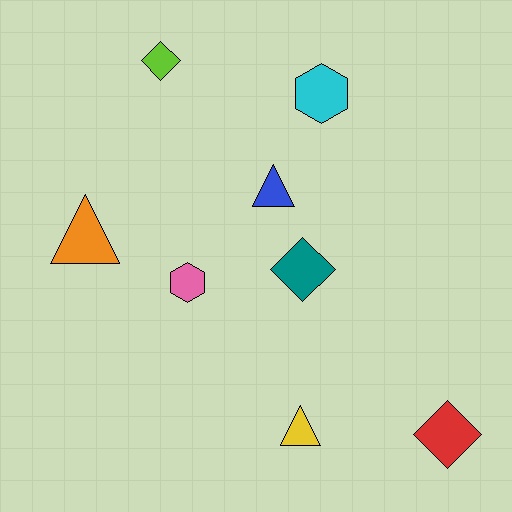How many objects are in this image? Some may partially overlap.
There are 8 objects.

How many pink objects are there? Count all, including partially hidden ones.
There is 1 pink object.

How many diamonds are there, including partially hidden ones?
There are 3 diamonds.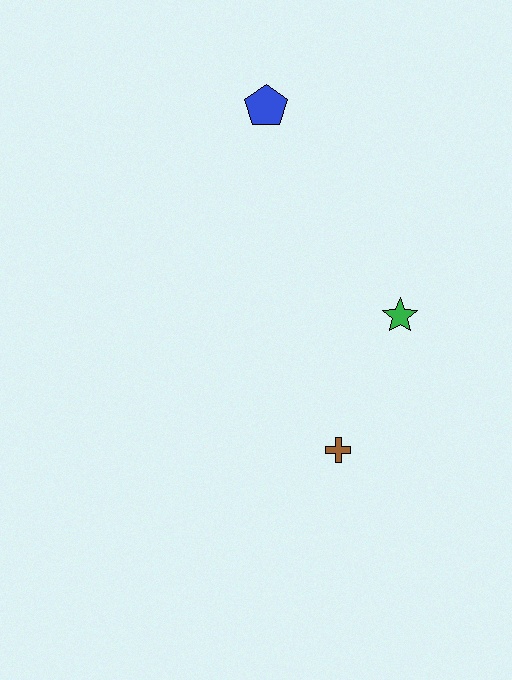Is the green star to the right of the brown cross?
Yes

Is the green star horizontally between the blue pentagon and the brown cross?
No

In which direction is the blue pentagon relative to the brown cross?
The blue pentagon is above the brown cross.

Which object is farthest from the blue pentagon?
The brown cross is farthest from the blue pentagon.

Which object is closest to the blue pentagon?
The green star is closest to the blue pentagon.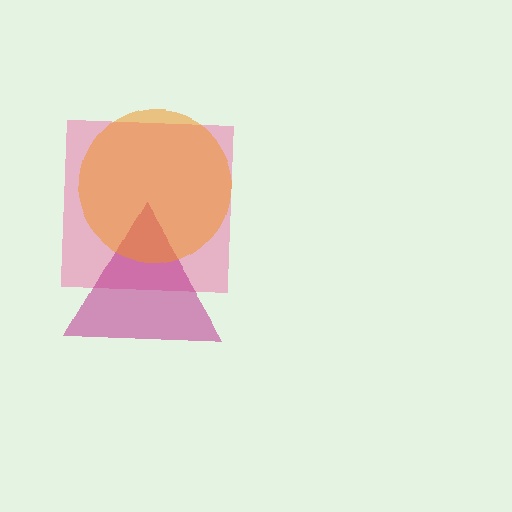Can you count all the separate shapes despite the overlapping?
Yes, there are 3 separate shapes.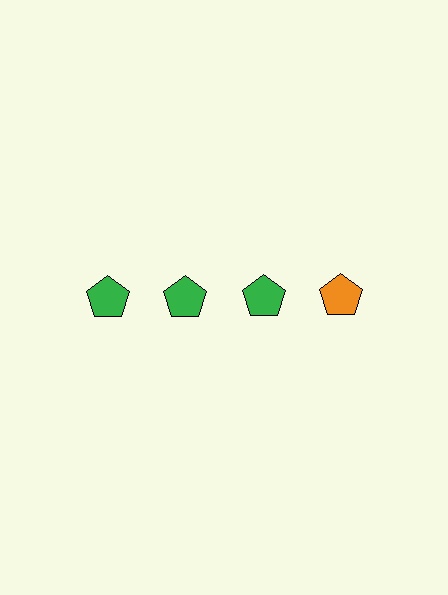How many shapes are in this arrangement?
There are 4 shapes arranged in a grid pattern.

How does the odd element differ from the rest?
It has a different color: orange instead of green.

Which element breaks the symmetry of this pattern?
The orange pentagon in the top row, second from right column breaks the symmetry. All other shapes are green pentagons.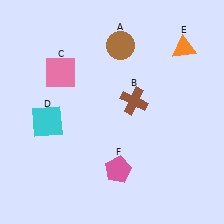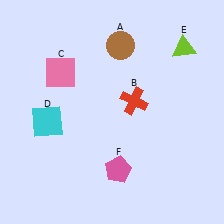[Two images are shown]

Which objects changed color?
B changed from brown to red. E changed from orange to lime.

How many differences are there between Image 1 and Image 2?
There are 2 differences between the two images.